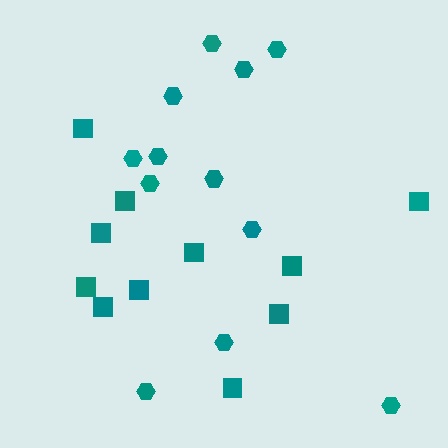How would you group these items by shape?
There are 2 groups: one group of squares (11) and one group of hexagons (12).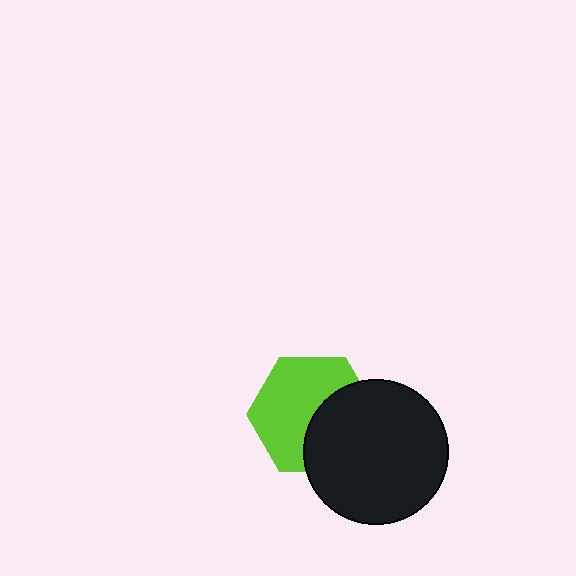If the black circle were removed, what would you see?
You would see the complete lime hexagon.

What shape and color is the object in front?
The object in front is a black circle.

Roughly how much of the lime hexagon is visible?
About half of it is visible (roughly 60%).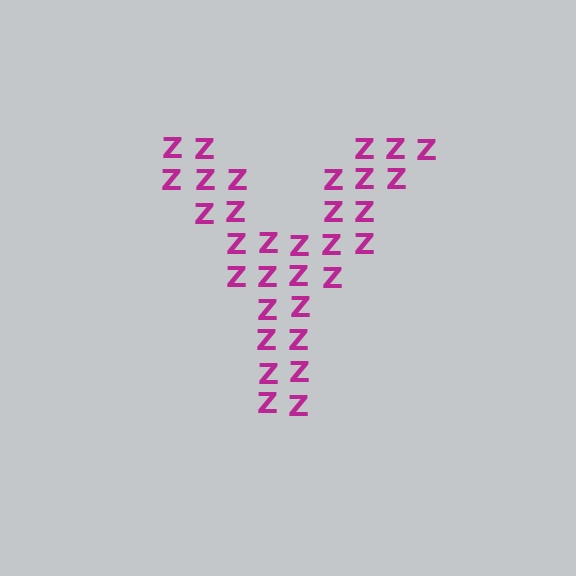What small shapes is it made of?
It is made of small letter Z's.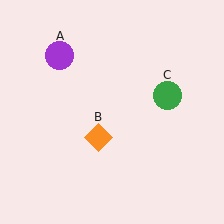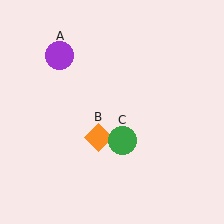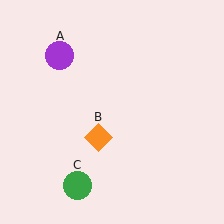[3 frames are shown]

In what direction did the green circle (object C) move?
The green circle (object C) moved down and to the left.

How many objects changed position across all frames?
1 object changed position: green circle (object C).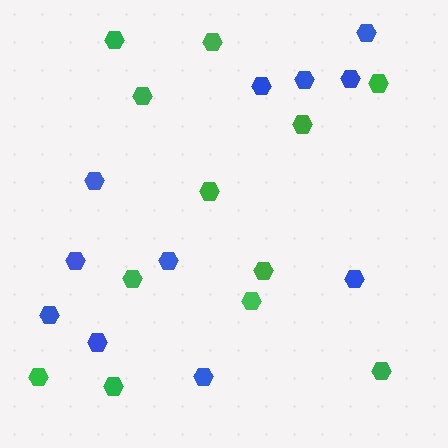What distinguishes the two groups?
There are 2 groups: one group of blue hexagons (11) and one group of green hexagons (12).